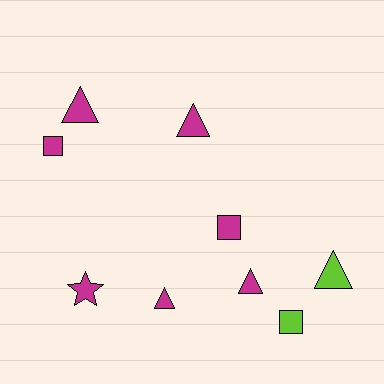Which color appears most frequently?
Magenta, with 7 objects.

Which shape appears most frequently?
Triangle, with 5 objects.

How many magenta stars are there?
There is 1 magenta star.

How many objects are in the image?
There are 9 objects.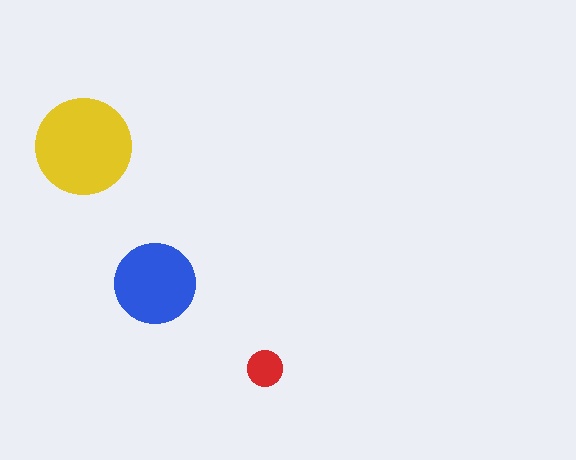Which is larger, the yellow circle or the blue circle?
The yellow one.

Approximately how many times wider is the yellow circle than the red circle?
About 2.5 times wider.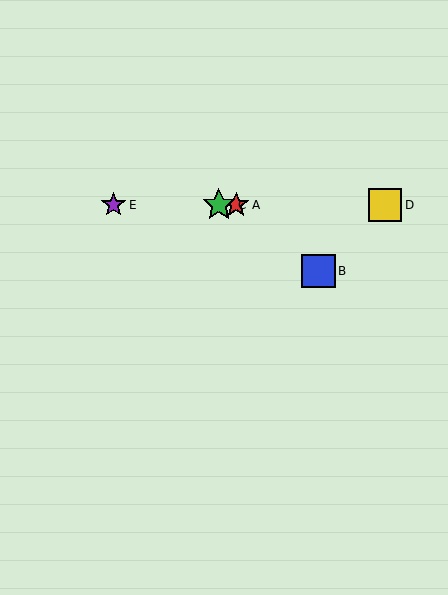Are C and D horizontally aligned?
Yes, both are at y≈205.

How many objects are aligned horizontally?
4 objects (A, C, D, E) are aligned horizontally.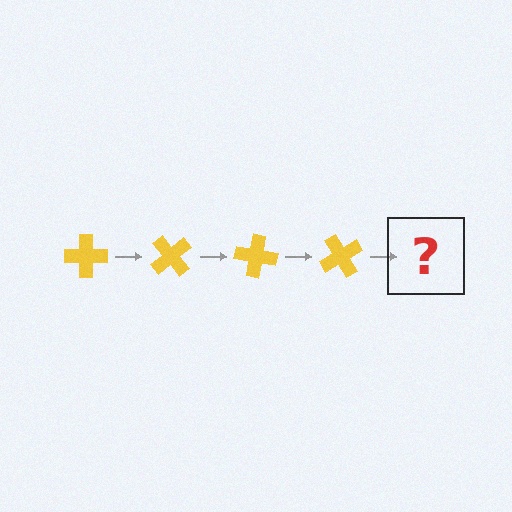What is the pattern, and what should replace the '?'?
The pattern is that the cross rotates 50 degrees each step. The '?' should be a yellow cross rotated 200 degrees.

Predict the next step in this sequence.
The next step is a yellow cross rotated 200 degrees.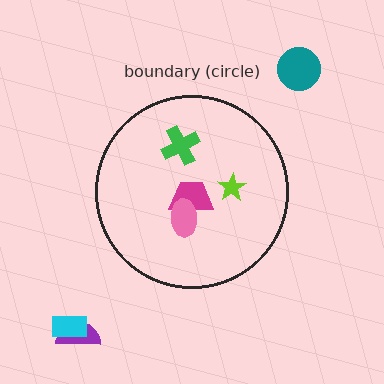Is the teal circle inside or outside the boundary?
Outside.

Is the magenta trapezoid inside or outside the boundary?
Inside.